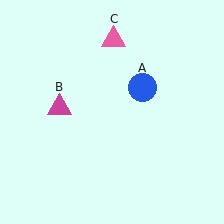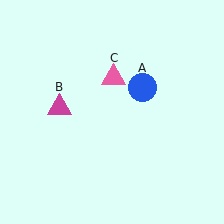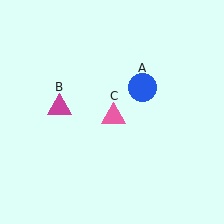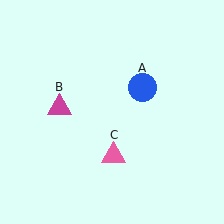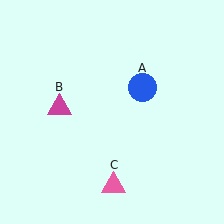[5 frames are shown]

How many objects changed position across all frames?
1 object changed position: pink triangle (object C).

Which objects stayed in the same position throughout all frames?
Blue circle (object A) and magenta triangle (object B) remained stationary.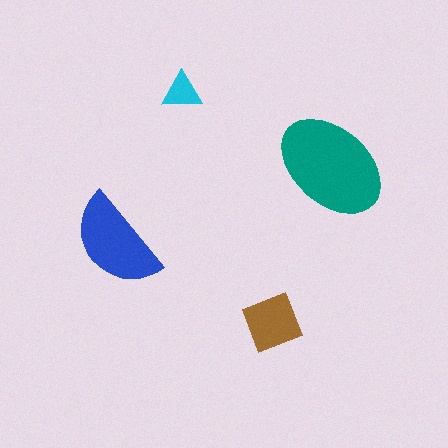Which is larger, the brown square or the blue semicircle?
The blue semicircle.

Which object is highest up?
The cyan triangle is topmost.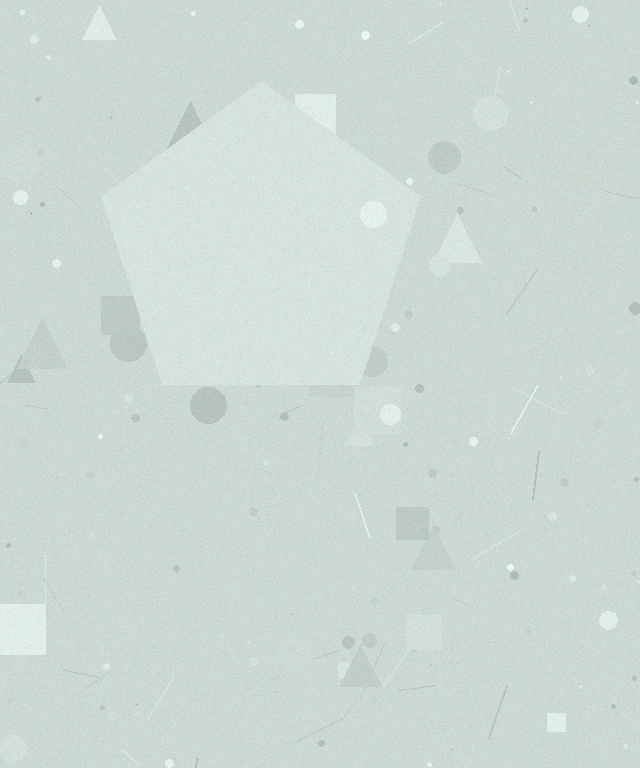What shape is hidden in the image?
A pentagon is hidden in the image.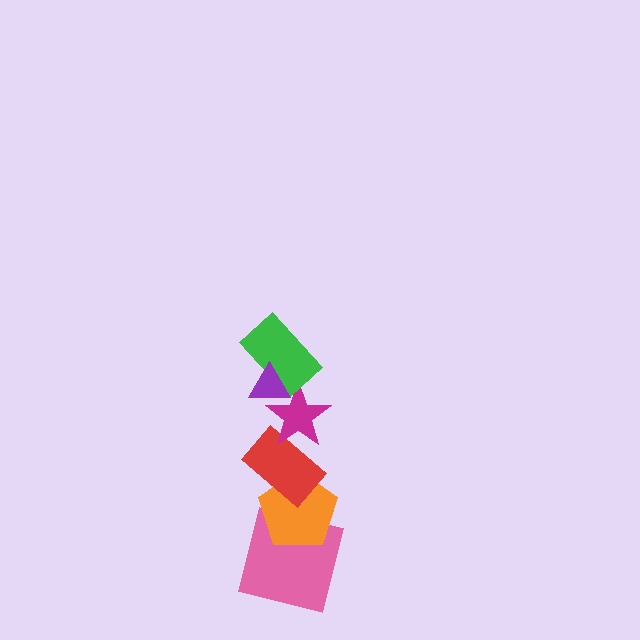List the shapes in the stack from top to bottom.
From top to bottom: the purple triangle, the green rectangle, the magenta star, the red rectangle, the orange pentagon, the pink square.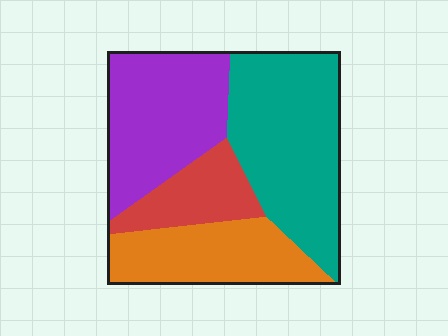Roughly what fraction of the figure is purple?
Purple takes up about one quarter (1/4) of the figure.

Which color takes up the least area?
Red, at roughly 15%.